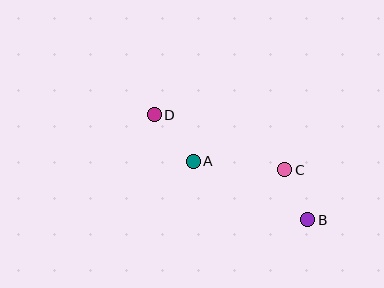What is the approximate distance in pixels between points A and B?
The distance between A and B is approximately 129 pixels.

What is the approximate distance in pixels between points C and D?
The distance between C and D is approximately 142 pixels.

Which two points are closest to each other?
Points B and C are closest to each other.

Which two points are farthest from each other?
Points B and D are farthest from each other.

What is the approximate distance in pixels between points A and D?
The distance between A and D is approximately 61 pixels.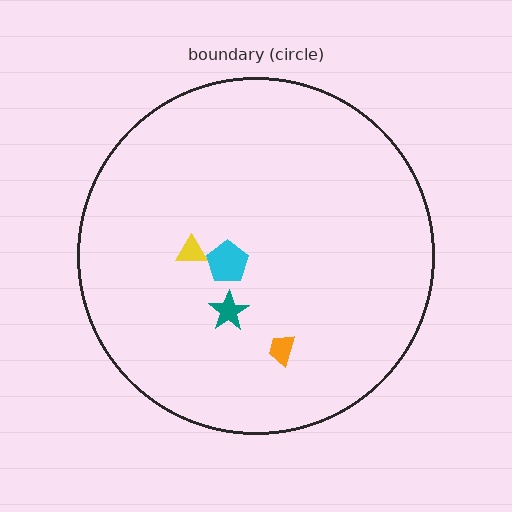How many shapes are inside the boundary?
4 inside, 0 outside.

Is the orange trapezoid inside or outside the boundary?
Inside.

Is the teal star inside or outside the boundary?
Inside.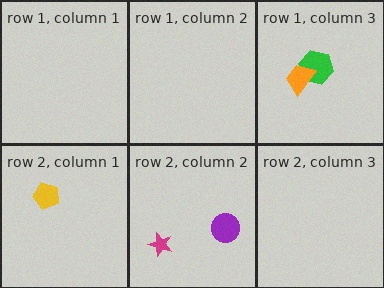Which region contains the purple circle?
The row 2, column 2 region.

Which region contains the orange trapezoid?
The row 1, column 3 region.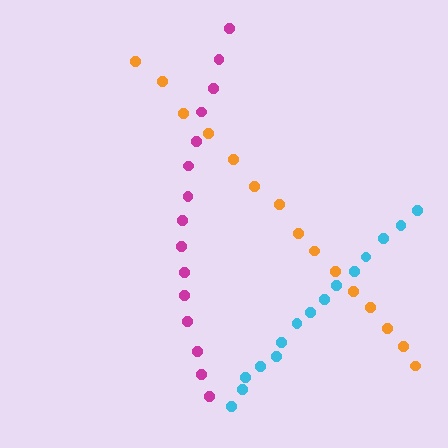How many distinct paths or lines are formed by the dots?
There are 3 distinct paths.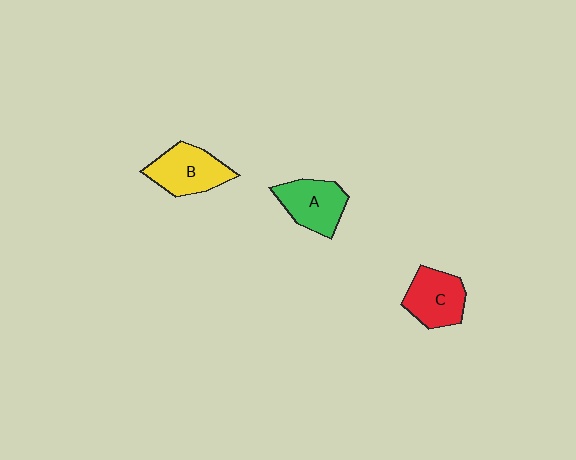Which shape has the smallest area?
Shape C (red).